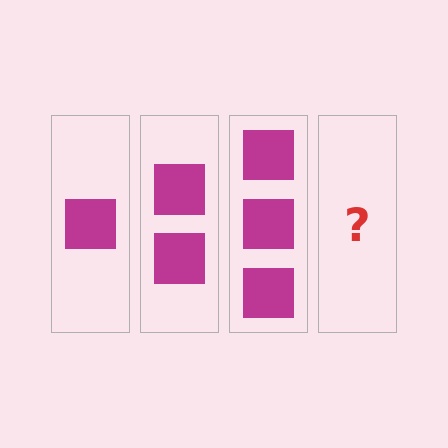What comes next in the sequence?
The next element should be 4 squares.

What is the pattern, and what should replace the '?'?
The pattern is that each step adds one more square. The '?' should be 4 squares.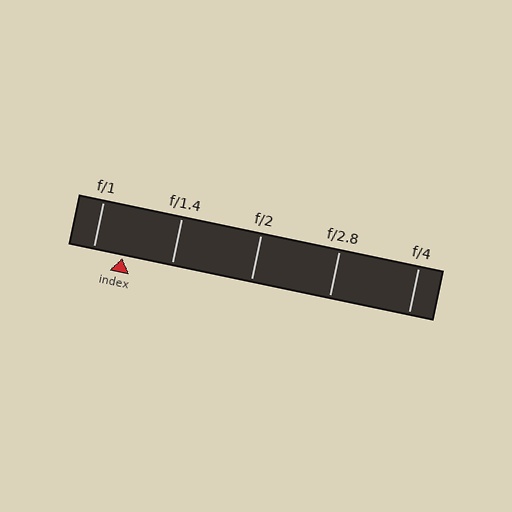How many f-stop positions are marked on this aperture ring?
There are 5 f-stop positions marked.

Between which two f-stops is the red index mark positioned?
The index mark is between f/1 and f/1.4.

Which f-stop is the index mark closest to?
The index mark is closest to f/1.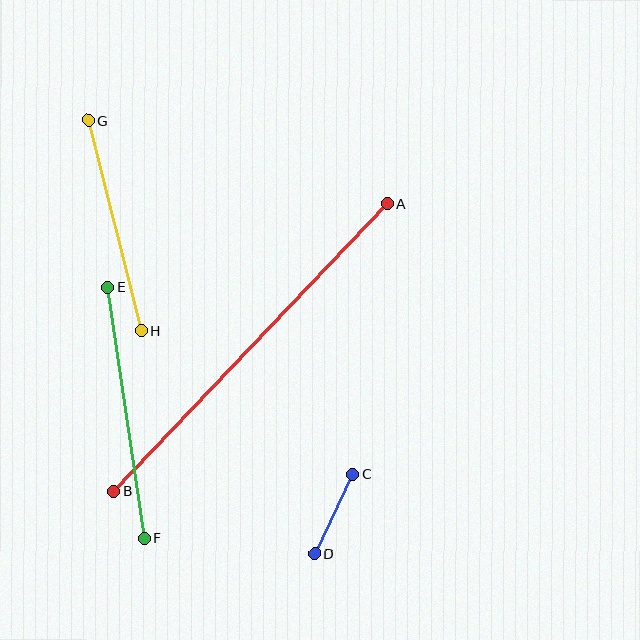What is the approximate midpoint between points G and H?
The midpoint is at approximately (115, 225) pixels.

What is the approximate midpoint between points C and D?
The midpoint is at approximately (334, 514) pixels.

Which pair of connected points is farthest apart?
Points A and B are farthest apart.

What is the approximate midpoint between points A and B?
The midpoint is at approximately (250, 347) pixels.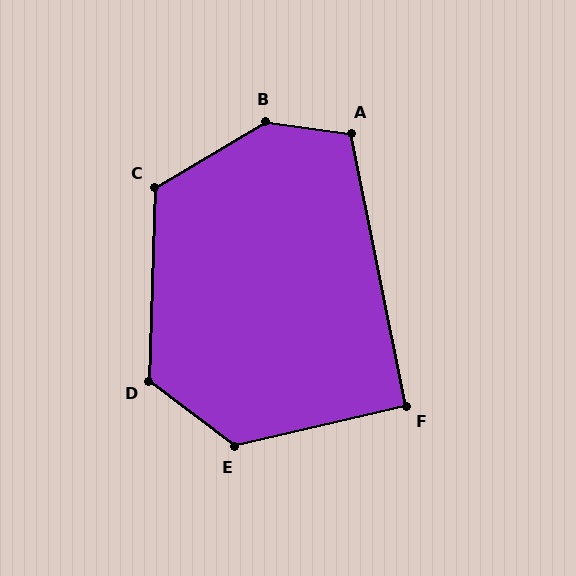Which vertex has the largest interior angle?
B, at approximately 142 degrees.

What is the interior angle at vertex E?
Approximately 129 degrees (obtuse).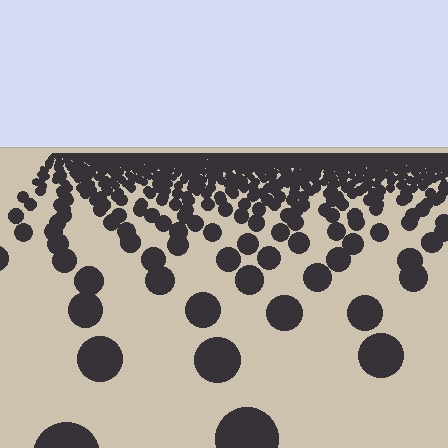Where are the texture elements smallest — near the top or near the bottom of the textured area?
Near the top.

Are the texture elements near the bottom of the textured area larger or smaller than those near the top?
Larger. Near the bottom, elements are closer to the viewer and appear at a bigger on-screen size.